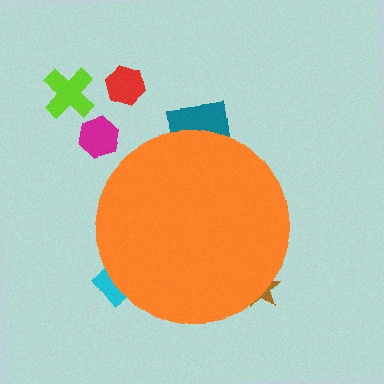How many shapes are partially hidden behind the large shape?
3 shapes are partially hidden.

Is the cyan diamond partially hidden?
Yes, the cyan diamond is partially hidden behind the orange circle.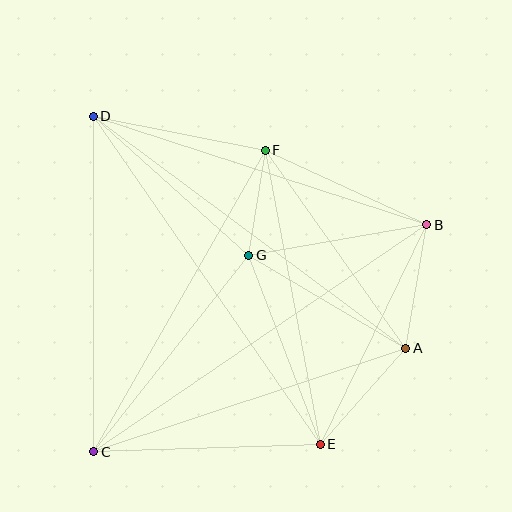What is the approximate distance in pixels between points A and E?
The distance between A and E is approximately 129 pixels.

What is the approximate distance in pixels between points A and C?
The distance between A and C is approximately 329 pixels.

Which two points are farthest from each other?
Points B and C are farthest from each other.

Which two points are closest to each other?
Points F and G are closest to each other.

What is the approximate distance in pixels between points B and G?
The distance between B and G is approximately 180 pixels.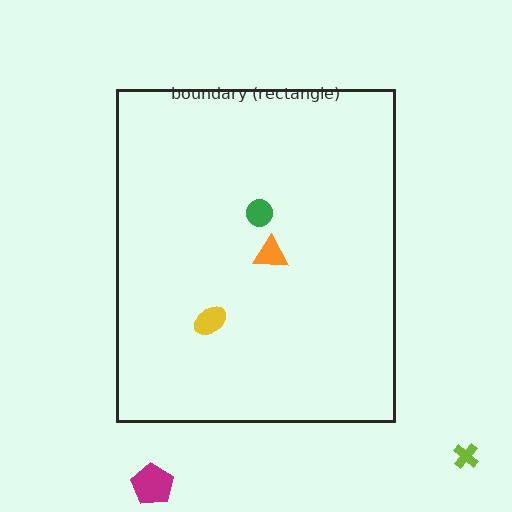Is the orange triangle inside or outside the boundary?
Inside.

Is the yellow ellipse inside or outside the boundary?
Inside.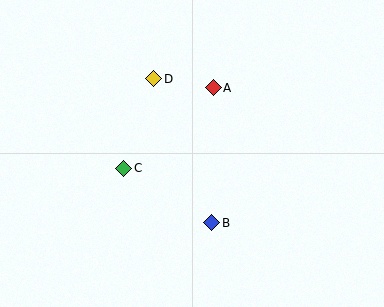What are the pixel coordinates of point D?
Point D is at (154, 79).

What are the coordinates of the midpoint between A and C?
The midpoint between A and C is at (168, 128).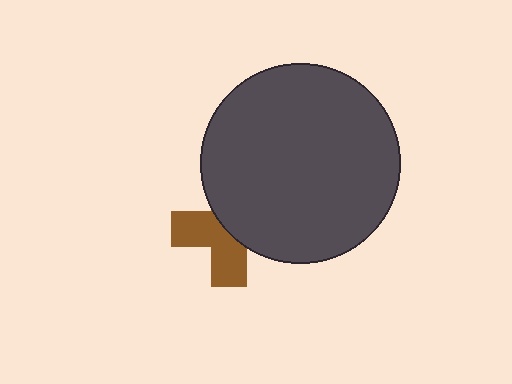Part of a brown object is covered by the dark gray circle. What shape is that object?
It is a cross.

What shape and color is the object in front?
The object in front is a dark gray circle.